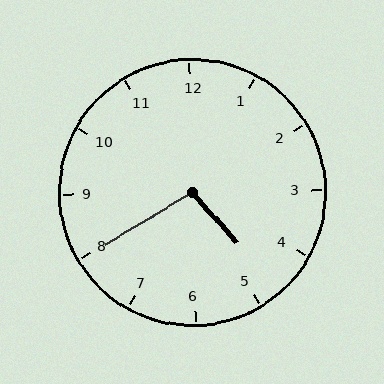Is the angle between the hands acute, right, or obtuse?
It is obtuse.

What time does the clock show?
4:40.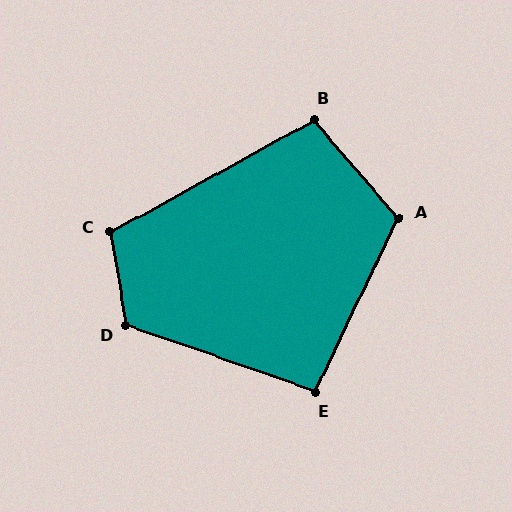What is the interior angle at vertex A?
Approximately 113 degrees (obtuse).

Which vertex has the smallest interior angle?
E, at approximately 97 degrees.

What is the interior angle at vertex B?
Approximately 102 degrees (obtuse).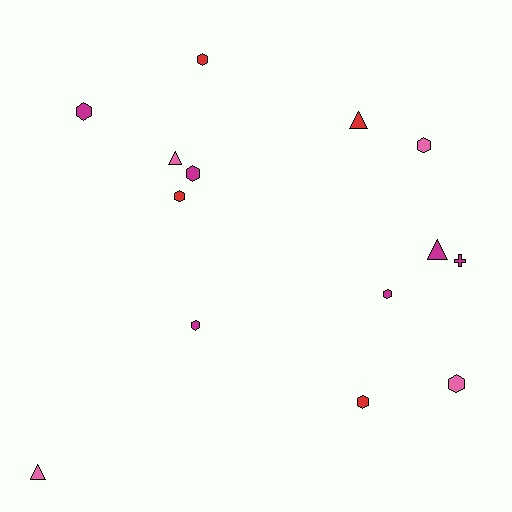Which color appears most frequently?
Magenta, with 6 objects.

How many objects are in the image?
There are 14 objects.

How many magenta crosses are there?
There is 1 magenta cross.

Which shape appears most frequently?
Hexagon, with 9 objects.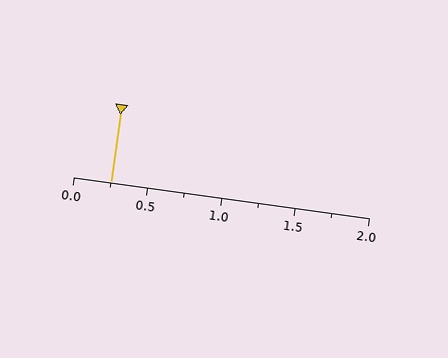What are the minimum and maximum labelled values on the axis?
The axis runs from 0.0 to 2.0.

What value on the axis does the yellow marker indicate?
The marker indicates approximately 0.25.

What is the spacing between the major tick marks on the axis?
The major ticks are spaced 0.5 apart.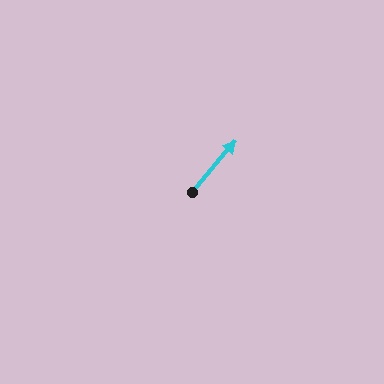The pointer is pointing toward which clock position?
Roughly 1 o'clock.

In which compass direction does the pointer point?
Northeast.